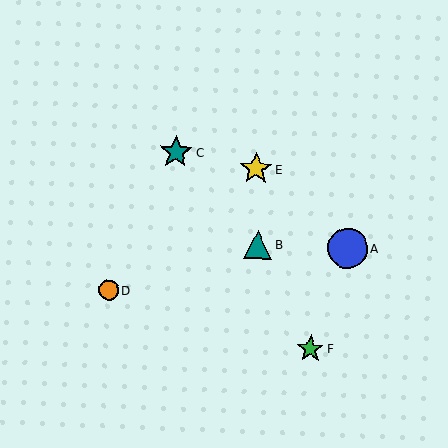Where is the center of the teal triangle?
The center of the teal triangle is at (258, 245).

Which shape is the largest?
The blue circle (labeled A) is the largest.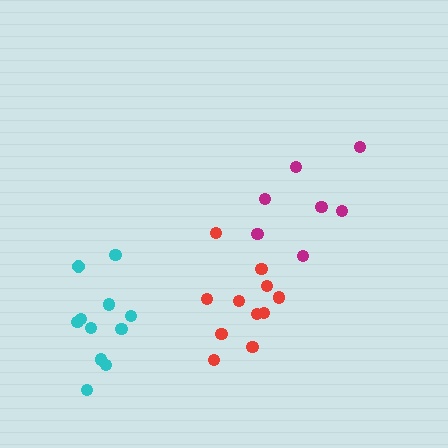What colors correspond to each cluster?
The clusters are colored: cyan, magenta, red.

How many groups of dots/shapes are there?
There are 3 groups.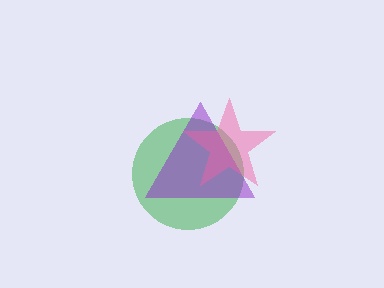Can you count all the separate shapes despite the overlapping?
Yes, there are 3 separate shapes.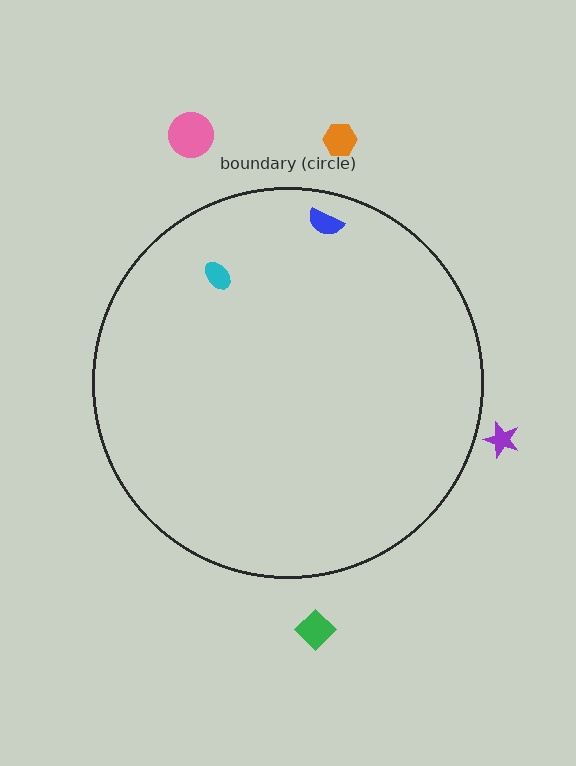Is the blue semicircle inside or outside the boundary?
Inside.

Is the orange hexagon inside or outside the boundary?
Outside.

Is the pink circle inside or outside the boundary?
Outside.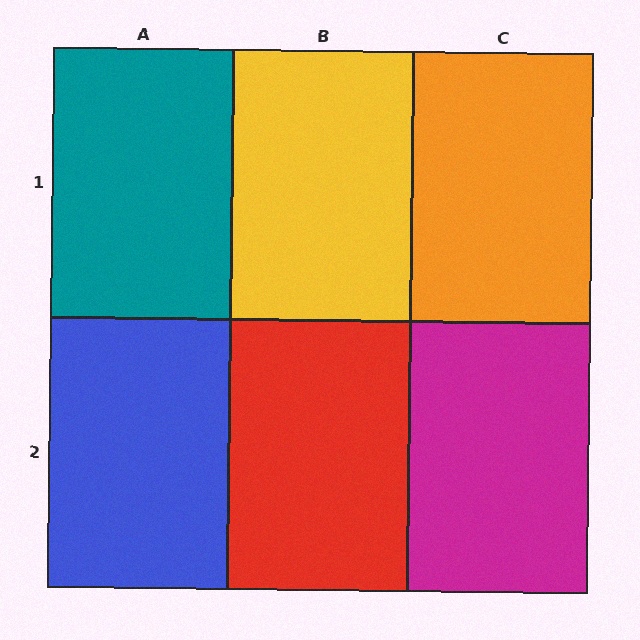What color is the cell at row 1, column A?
Teal.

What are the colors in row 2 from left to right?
Blue, red, magenta.